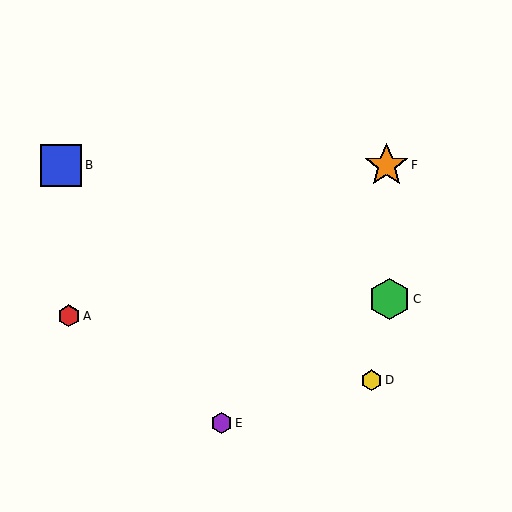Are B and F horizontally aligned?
Yes, both are at y≈165.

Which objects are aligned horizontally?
Objects B, F are aligned horizontally.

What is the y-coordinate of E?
Object E is at y≈423.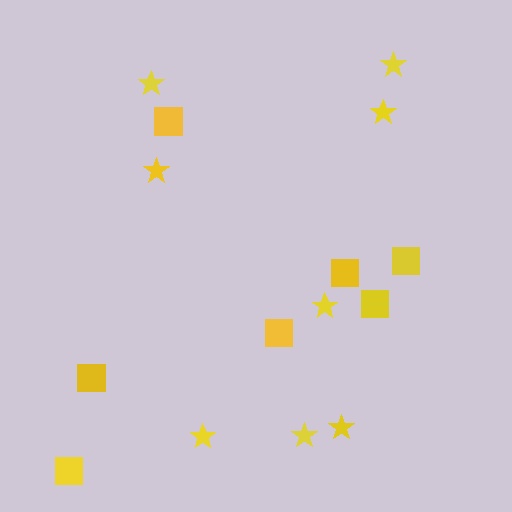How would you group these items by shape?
There are 2 groups: one group of squares (7) and one group of stars (8).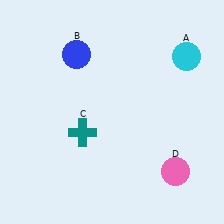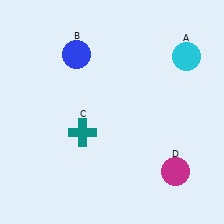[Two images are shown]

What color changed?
The circle (D) changed from pink in Image 1 to magenta in Image 2.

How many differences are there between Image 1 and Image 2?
There is 1 difference between the two images.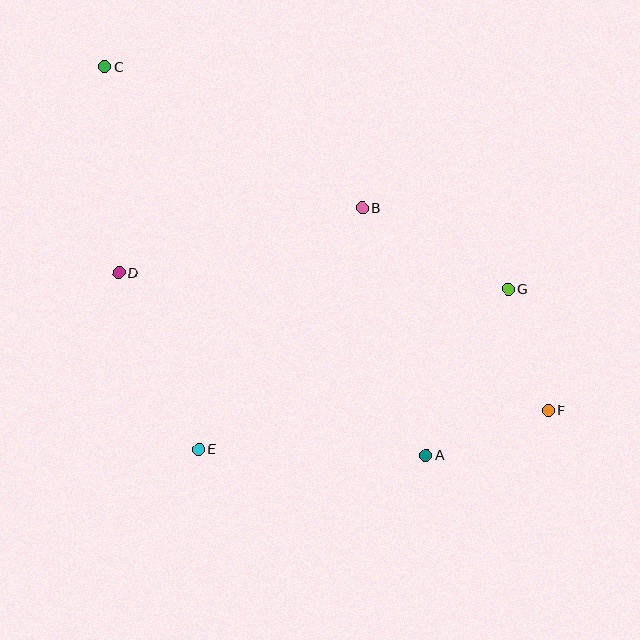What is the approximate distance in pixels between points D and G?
The distance between D and G is approximately 390 pixels.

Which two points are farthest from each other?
Points C and F are farthest from each other.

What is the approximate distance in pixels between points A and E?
The distance between A and E is approximately 227 pixels.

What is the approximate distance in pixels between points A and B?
The distance between A and B is approximately 256 pixels.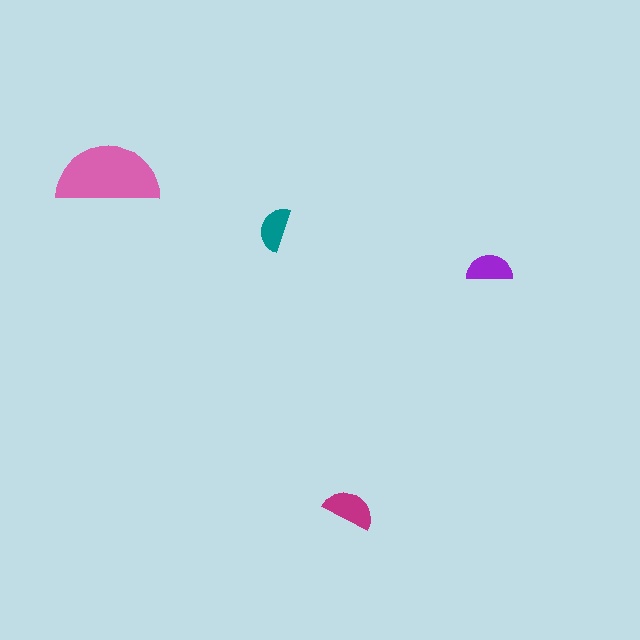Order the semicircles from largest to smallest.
the pink one, the magenta one, the purple one, the teal one.